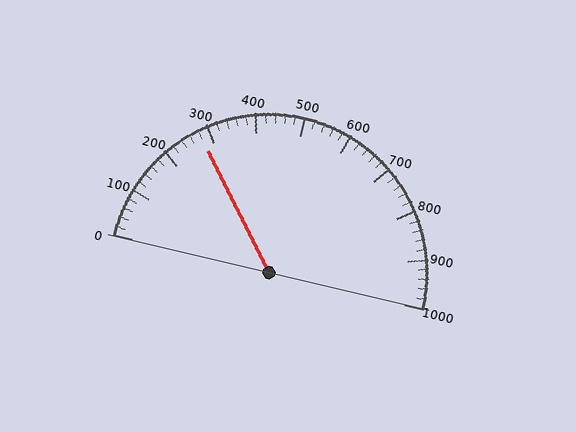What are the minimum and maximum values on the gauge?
The gauge ranges from 0 to 1000.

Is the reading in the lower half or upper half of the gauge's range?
The reading is in the lower half of the range (0 to 1000).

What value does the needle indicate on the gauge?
The needle indicates approximately 280.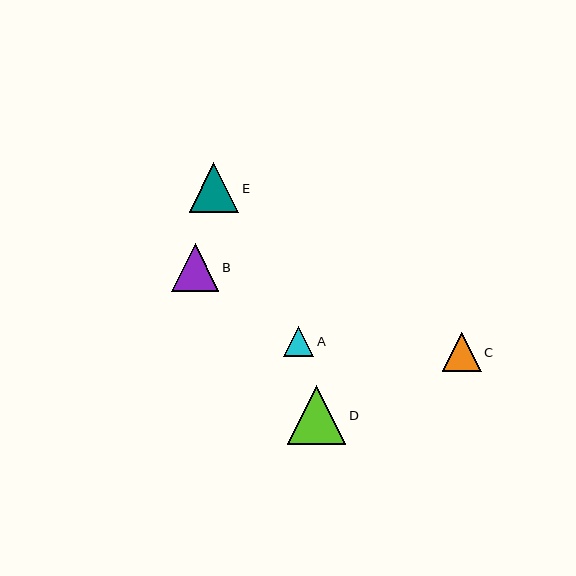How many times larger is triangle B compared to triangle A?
Triangle B is approximately 1.6 times the size of triangle A.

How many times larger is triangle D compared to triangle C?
Triangle D is approximately 1.5 times the size of triangle C.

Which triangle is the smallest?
Triangle A is the smallest with a size of approximately 30 pixels.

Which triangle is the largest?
Triangle D is the largest with a size of approximately 59 pixels.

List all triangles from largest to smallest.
From largest to smallest: D, E, B, C, A.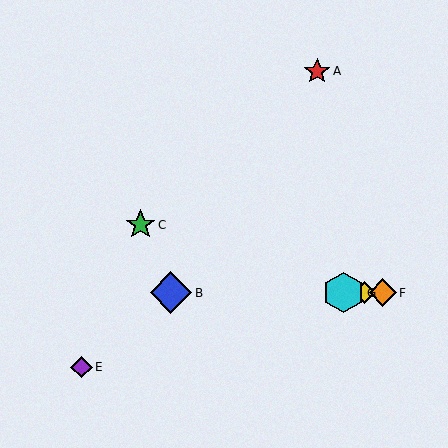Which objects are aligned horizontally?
Objects B, D, F, G are aligned horizontally.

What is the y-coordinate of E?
Object E is at y≈367.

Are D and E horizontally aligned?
No, D is at y≈293 and E is at y≈367.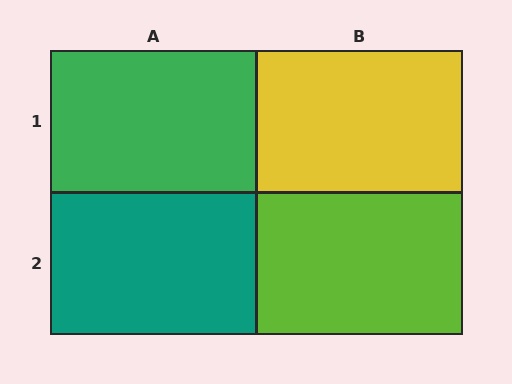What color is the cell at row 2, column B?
Lime.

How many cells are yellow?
1 cell is yellow.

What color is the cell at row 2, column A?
Teal.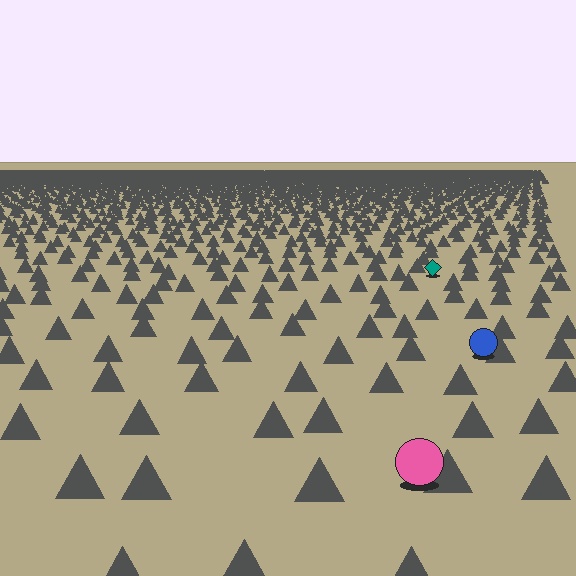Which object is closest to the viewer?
The pink circle is closest. The texture marks near it are larger and more spread out.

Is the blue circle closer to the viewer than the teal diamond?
Yes. The blue circle is closer — you can tell from the texture gradient: the ground texture is coarser near it.